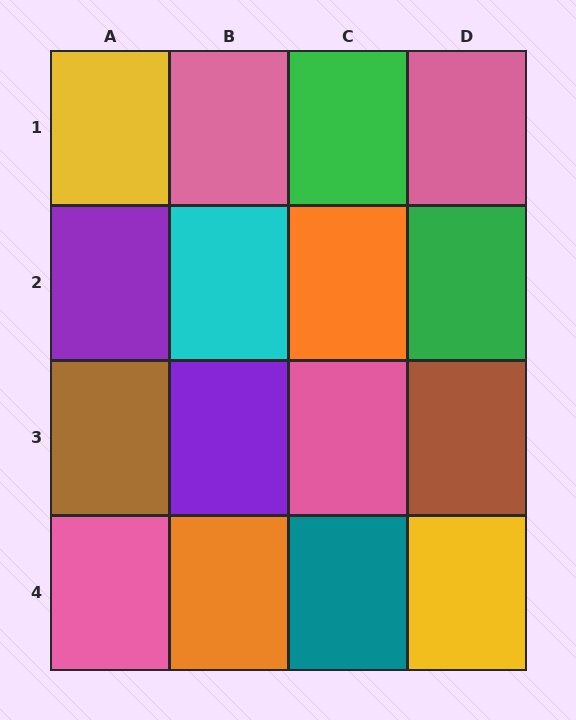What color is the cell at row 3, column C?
Pink.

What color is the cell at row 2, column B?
Cyan.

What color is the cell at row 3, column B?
Purple.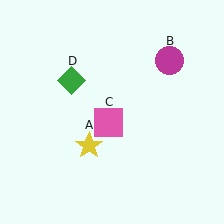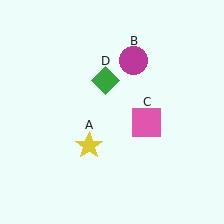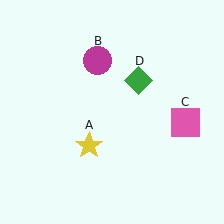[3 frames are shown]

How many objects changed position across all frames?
3 objects changed position: magenta circle (object B), pink square (object C), green diamond (object D).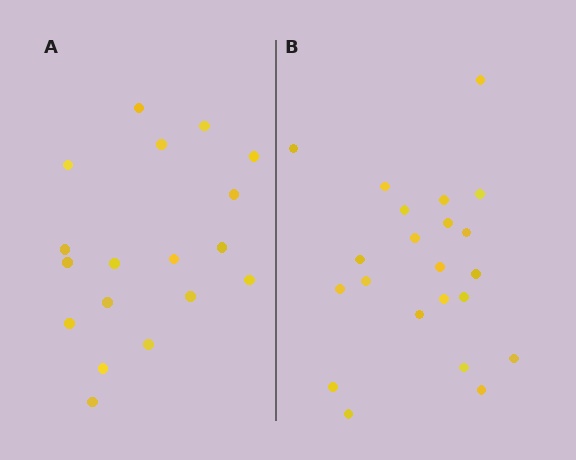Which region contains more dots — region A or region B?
Region B (the right region) has more dots.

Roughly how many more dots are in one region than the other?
Region B has about 4 more dots than region A.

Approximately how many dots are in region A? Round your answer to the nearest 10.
About 20 dots. (The exact count is 18, which rounds to 20.)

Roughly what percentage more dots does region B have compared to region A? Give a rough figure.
About 20% more.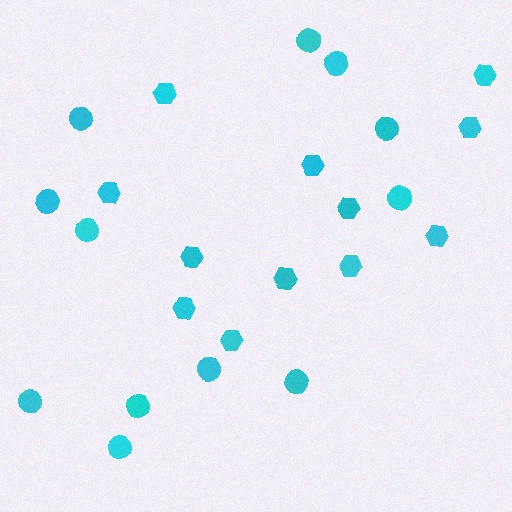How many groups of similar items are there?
There are 2 groups: one group of circles (12) and one group of hexagons (12).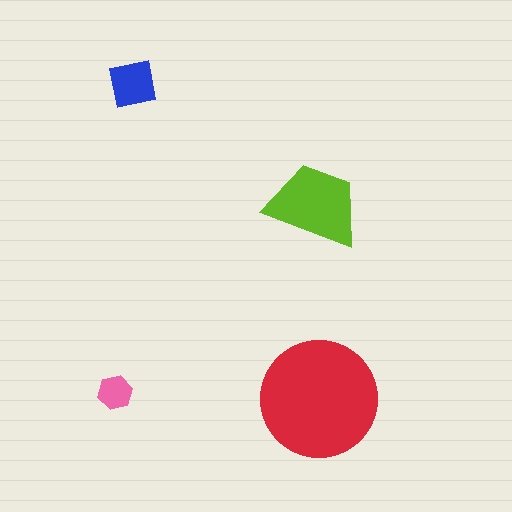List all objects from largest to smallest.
The red circle, the lime trapezoid, the blue square, the pink hexagon.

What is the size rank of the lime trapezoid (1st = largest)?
2nd.